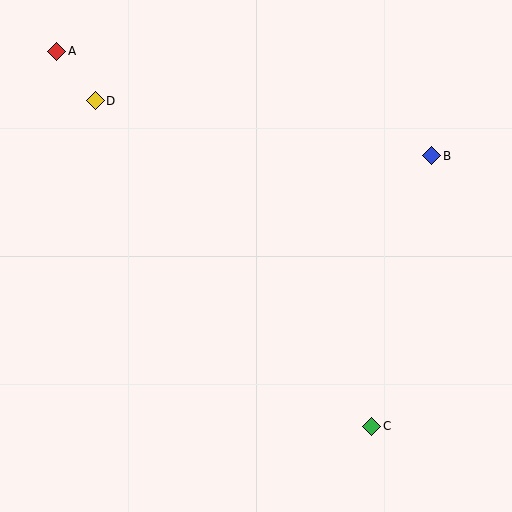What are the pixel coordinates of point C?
Point C is at (372, 426).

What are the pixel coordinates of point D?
Point D is at (95, 101).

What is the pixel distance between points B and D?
The distance between B and D is 341 pixels.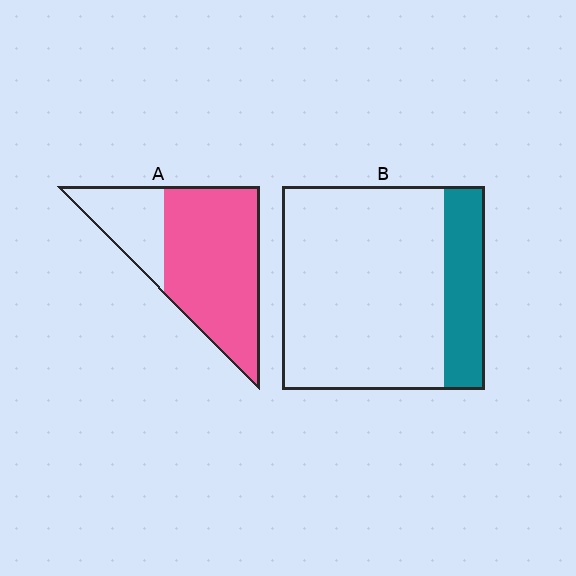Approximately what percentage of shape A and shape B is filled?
A is approximately 70% and B is approximately 20%.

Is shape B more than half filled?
No.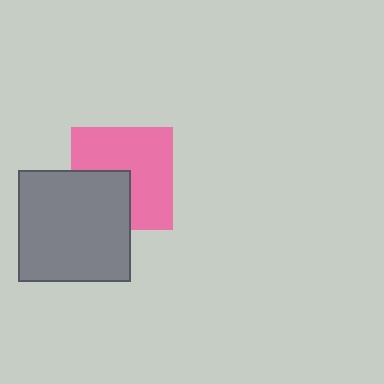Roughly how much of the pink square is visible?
Most of it is visible (roughly 65%).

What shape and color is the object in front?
The object in front is a gray square.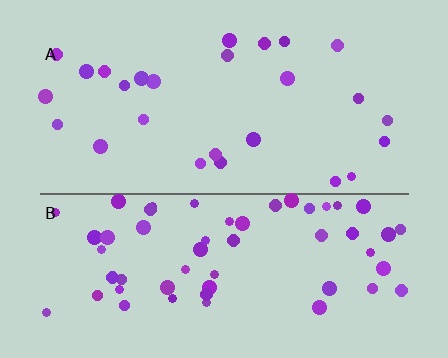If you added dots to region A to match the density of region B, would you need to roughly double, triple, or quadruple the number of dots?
Approximately double.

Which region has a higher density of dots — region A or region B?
B (the bottom).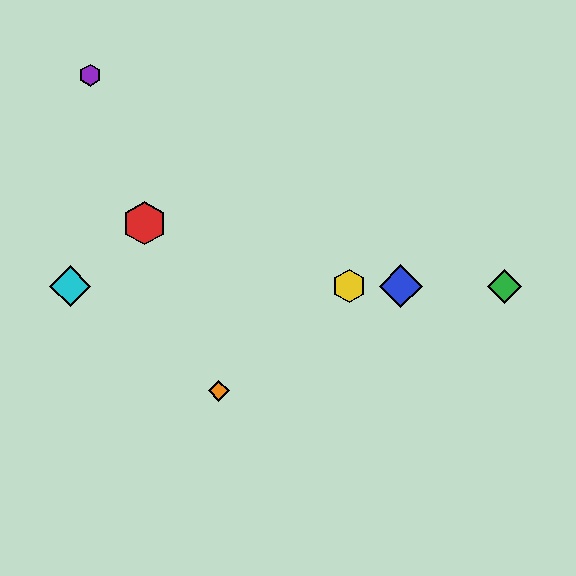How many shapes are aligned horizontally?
4 shapes (the blue diamond, the green diamond, the yellow hexagon, the cyan diamond) are aligned horizontally.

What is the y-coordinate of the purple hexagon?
The purple hexagon is at y≈75.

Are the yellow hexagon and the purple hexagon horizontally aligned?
No, the yellow hexagon is at y≈286 and the purple hexagon is at y≈75.